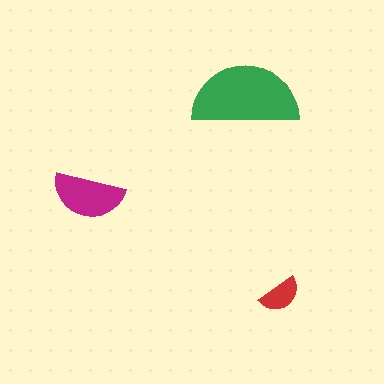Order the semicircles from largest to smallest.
the green one, the magenta one, the red one.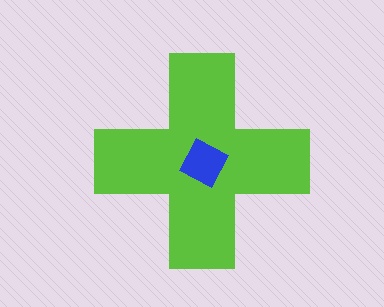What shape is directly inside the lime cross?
The blue square.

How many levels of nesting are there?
2.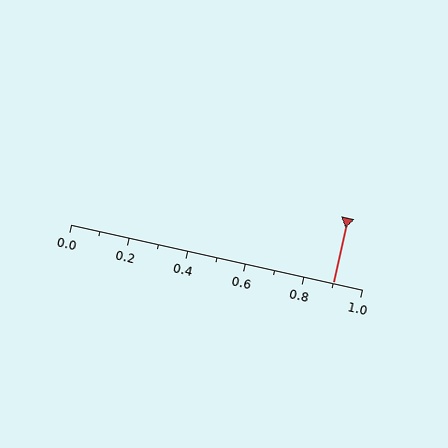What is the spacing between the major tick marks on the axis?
The major ticks are spaced 0.2 apart.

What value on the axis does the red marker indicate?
The marker indicates approximately 0.9.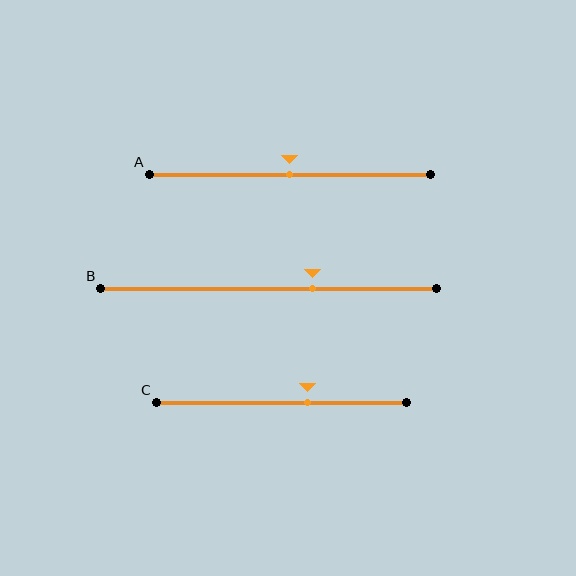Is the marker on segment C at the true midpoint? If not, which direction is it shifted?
No, the marker on segment C is shifted to the right by about 10% of the segment length.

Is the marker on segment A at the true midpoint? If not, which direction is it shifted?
Yes, the marker on segment A is at the true midpoint.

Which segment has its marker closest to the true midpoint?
Segment A has its marker closest to the true midpoint.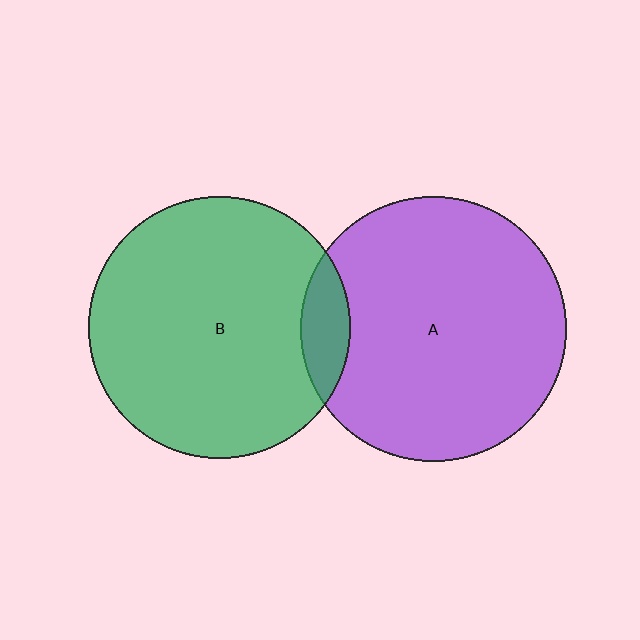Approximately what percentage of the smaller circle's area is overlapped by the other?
Approximately 10%.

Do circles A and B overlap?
Yes.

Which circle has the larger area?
Circle A (purple).